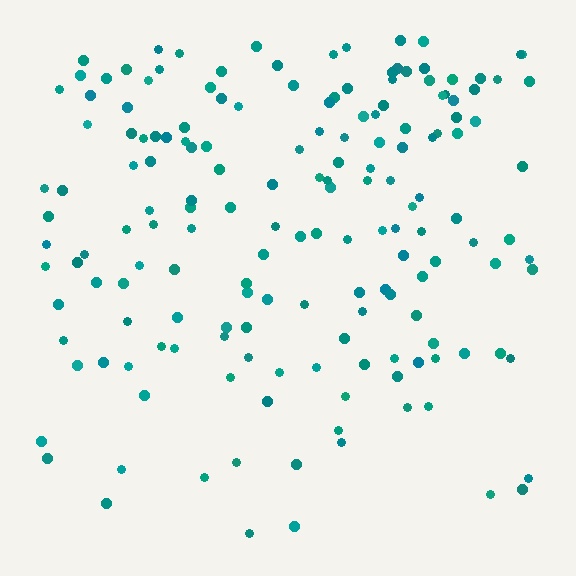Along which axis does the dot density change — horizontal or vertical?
Vertical.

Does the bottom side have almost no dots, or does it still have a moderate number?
Still a moderate number, just noticeably fewer than the top.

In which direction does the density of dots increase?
From bottom to top, with the top side densest.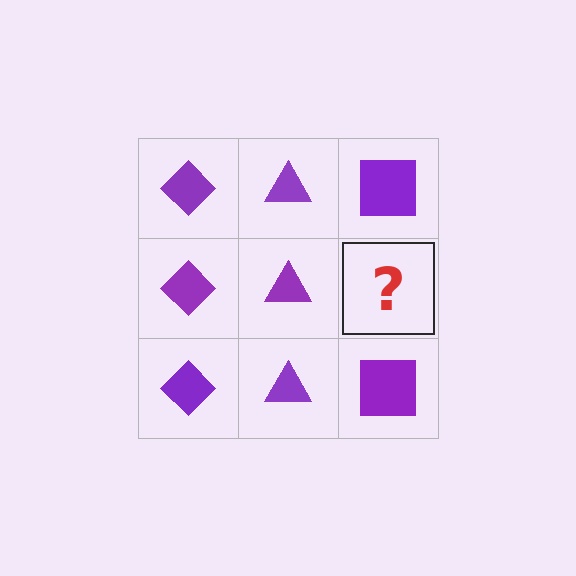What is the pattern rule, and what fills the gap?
The rule is that each column has a consistent shape. The gap should be filled with a purple square.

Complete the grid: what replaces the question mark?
The question mark should be replaced with a purple square.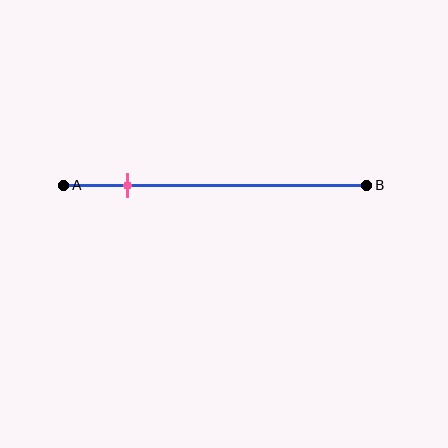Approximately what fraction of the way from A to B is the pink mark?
The pink mark is approximately 20% of the way from A to B.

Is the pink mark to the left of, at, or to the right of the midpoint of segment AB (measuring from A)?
The pink mark is to the left of the midpoint of segment AB.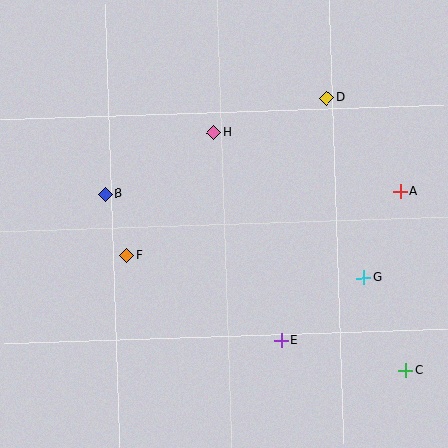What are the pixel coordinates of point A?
Point A is at (400, 192).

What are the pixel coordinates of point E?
Point E is at (281, 340).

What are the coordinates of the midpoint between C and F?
The midpoint between C and F is at (266, 313).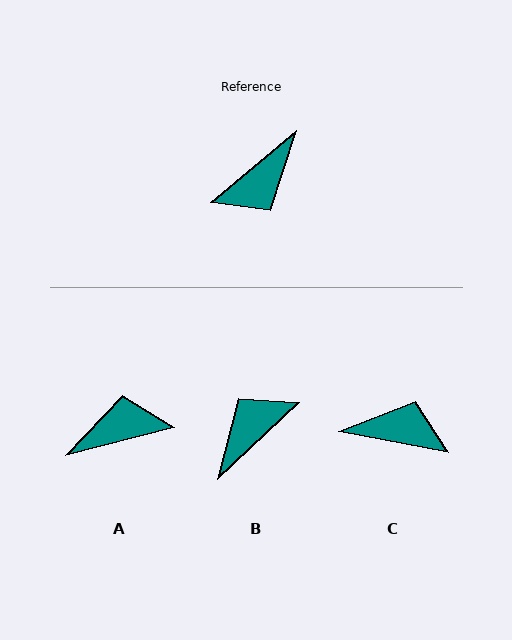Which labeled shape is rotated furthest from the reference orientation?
B, about 177 degrees away.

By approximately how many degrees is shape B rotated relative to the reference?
Approximately 177 degrees clockwise.